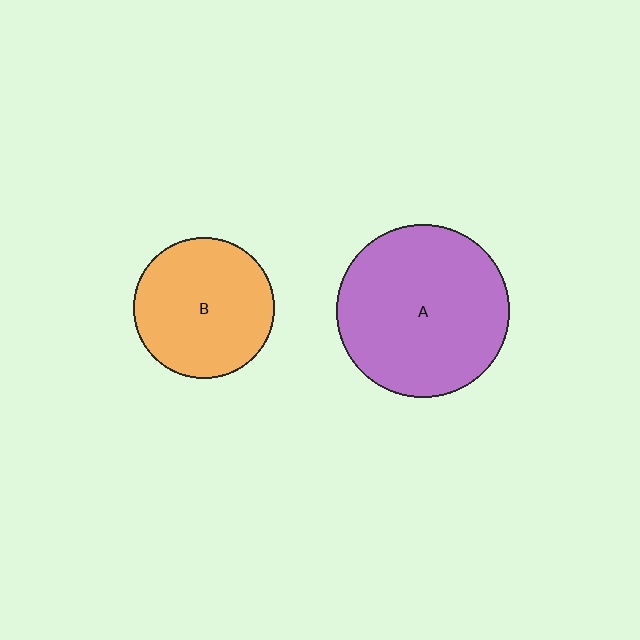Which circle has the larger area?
Circle A (purple).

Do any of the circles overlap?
No, none of the circles overlap.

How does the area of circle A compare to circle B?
Approximately 1.5 times.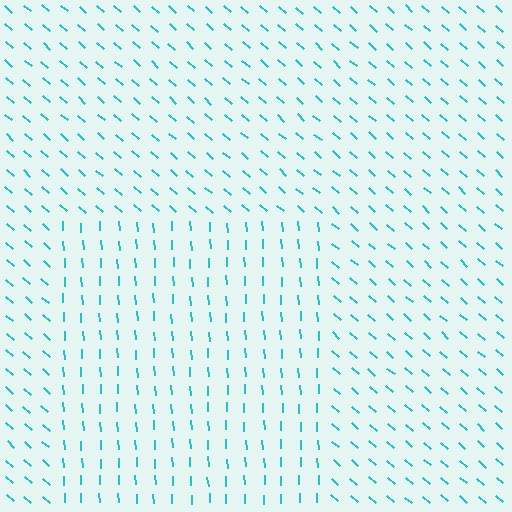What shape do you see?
I see a rectangle.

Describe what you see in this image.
The image is filled with small cyan line segments. A rectangle region in the image has lines oriented differently from the surrounding lines, creating a visible texture boundary.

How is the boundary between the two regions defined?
The boundary is defined purely by a change in line orientation (approximately 45 degrees difference). All lines are the same color and thickness.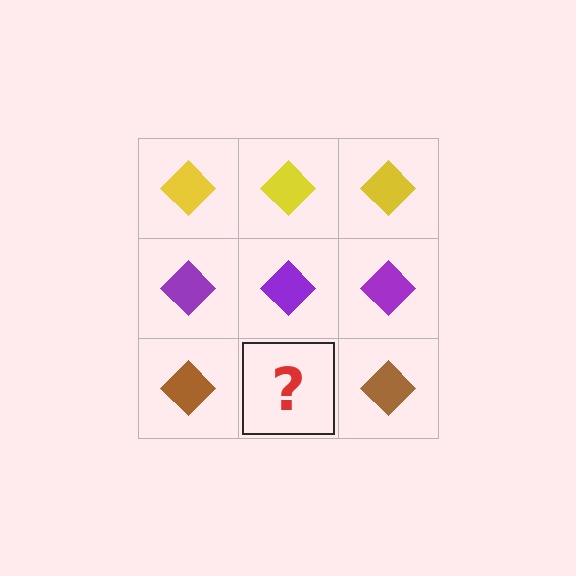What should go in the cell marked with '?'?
The missing cell should contain a brown diamond.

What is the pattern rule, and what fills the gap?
The rule is that each row has a consistent color. The gap should be filled with a brown diamond.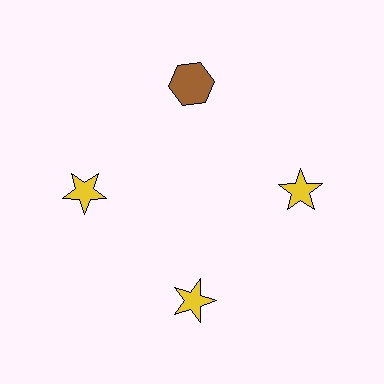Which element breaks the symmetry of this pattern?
The brown hexagon at roughly the 12 o'clock position breaks the symmetry. All other shapes are yellow stars.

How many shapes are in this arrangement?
There are 4 shapes arranged in a ring pattern.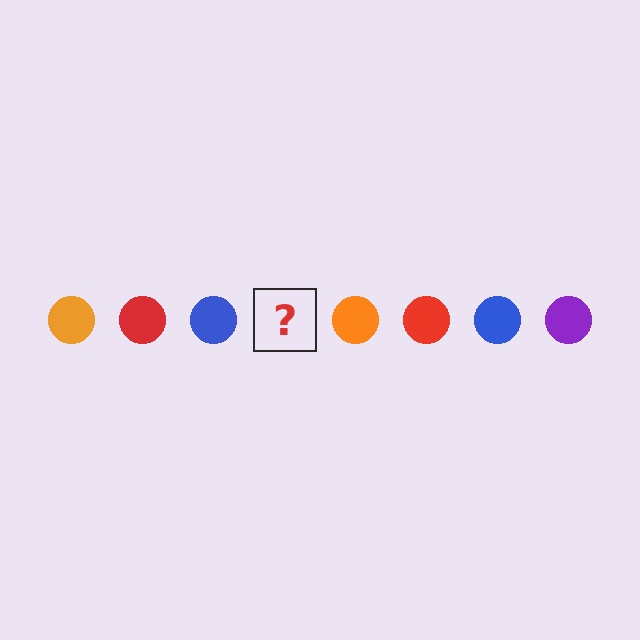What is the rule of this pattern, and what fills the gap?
The rule is that the pattern cycles through orange, red, blue, purple circles. The gap should be filled with a purple circle.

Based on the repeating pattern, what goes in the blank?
The blank should be a purple circle.